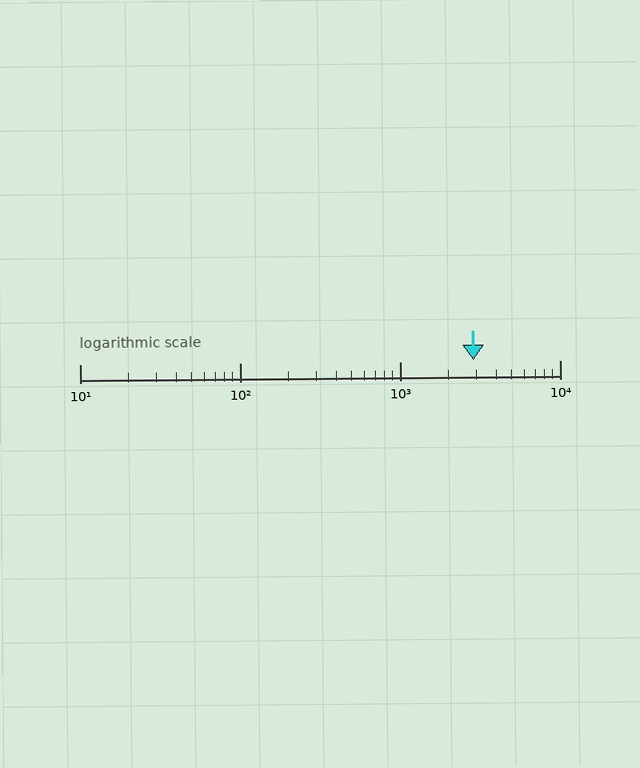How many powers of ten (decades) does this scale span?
The scale spans 3 decades, from 10 to 10000.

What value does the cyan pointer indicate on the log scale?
The pointer indicates approximately 2900.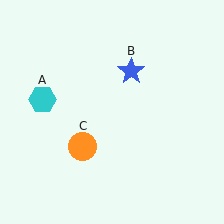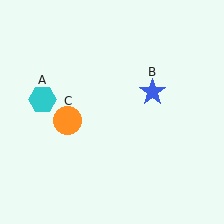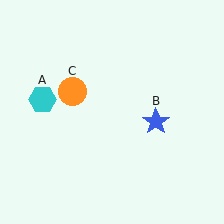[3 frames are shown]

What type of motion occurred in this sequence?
The blue star (object B), orange circle (object C) rotated clockwise around the center of the scene.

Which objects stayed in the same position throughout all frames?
Cyan hexagon (object A) remained stationary.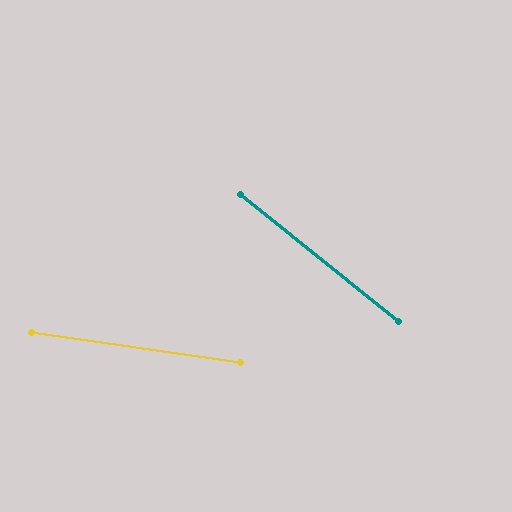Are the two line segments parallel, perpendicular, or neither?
Neither parallel nor perpendicular — they differ by about 31°.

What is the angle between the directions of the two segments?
Approximately 31 degrees.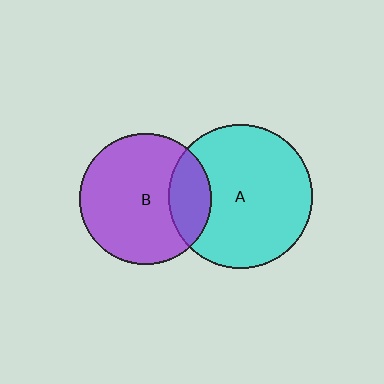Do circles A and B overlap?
Yes.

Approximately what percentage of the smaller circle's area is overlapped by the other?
Approximately 20%.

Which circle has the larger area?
Circle A (cyan).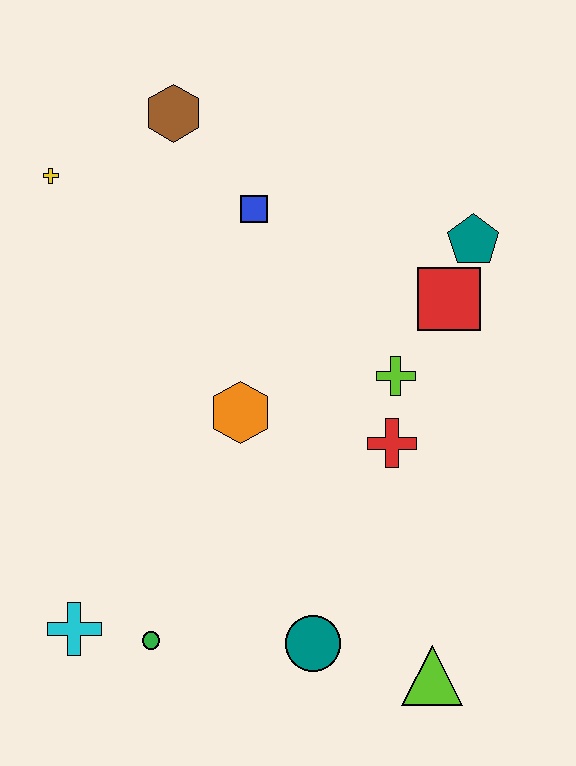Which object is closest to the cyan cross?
The green circle is closest to the cyan cross.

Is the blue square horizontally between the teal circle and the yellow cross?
Yes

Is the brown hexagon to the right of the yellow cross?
Yes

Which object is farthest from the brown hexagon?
The lime triangle is farthest from the brown hexagon.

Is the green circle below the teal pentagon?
Yes